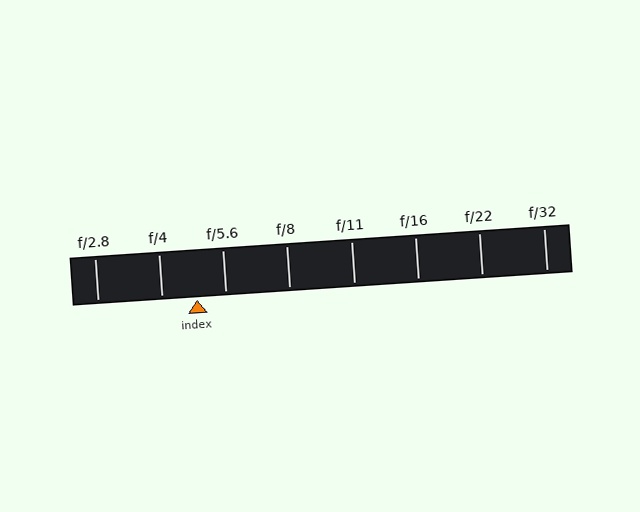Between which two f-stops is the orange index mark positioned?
The index mark is between f/4 and f/5.6.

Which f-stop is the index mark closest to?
The index mark is closest to f/5.6.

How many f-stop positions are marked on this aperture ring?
There are 8 f-stop positions marked.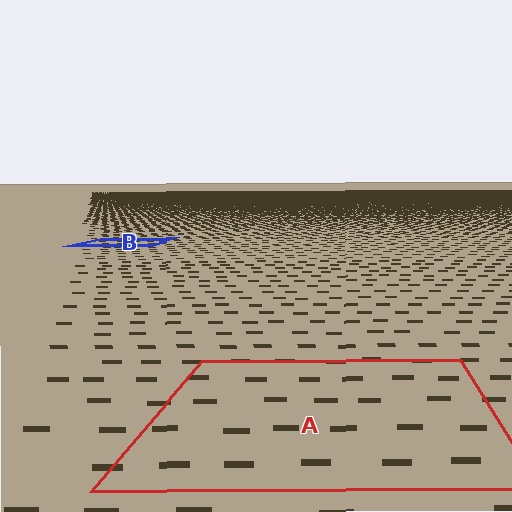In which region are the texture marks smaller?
The texture marks are smaller in region B, because it is farther away.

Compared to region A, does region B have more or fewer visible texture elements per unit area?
Region B has more texture elements per unit area — they are packed more densely because it is farther away.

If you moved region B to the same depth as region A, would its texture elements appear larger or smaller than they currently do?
They would appear larger. At a closer depth, the same texture elements are projected at a bigger on-screen size.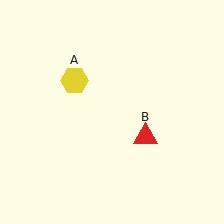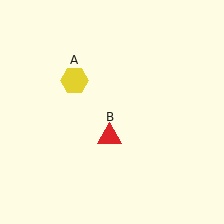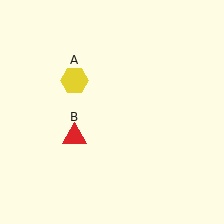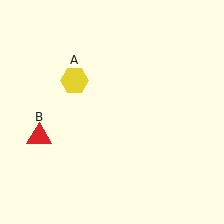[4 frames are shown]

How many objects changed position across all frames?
1 object changed position: red triangle (object B).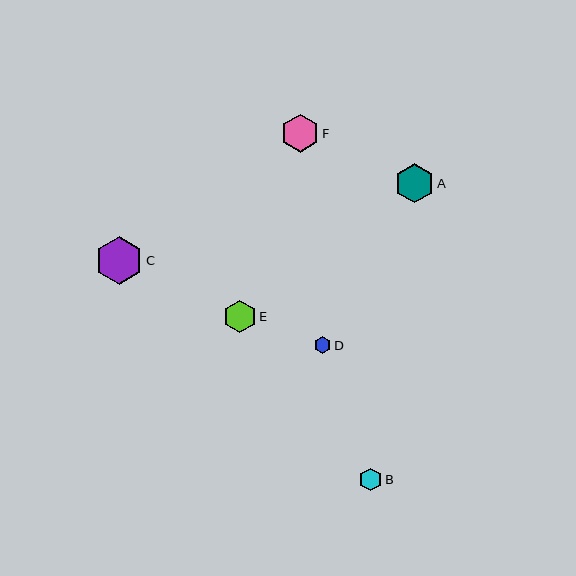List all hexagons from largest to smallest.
From largest to smallest: C, A, F, E, B, D.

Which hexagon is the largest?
Hexagon C is the largest with a size of approximately 48 pixels.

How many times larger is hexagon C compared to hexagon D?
Hexagon C is approximately 2.8 times the size of hexagon D.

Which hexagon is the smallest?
Hexagon D is the smallest with a size of approximately 17 pixels.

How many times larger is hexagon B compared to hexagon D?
Hexagon B is approximately 1.4 times the size of hexagon D.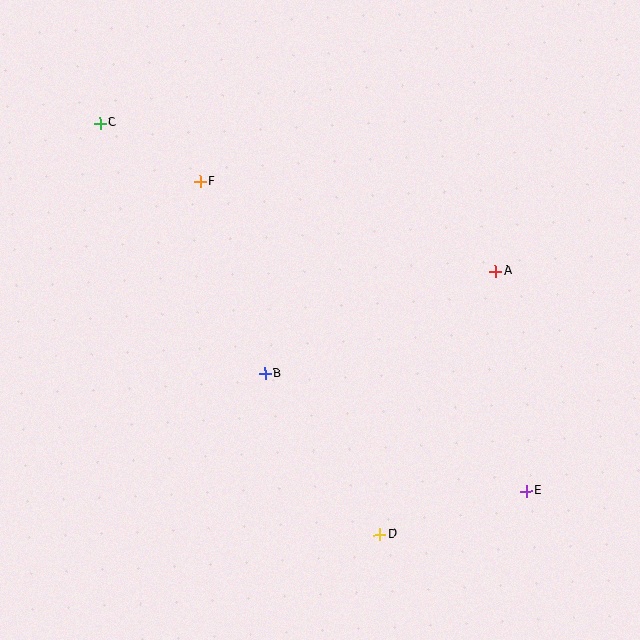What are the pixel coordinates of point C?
Point C is at (100, 123).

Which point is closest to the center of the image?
Point B at (265, 374) is closest to the center.